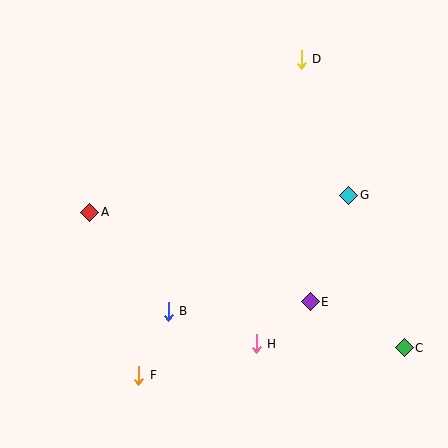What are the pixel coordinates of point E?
Point E is at (310, 302).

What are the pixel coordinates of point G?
Point G is at (349, 195).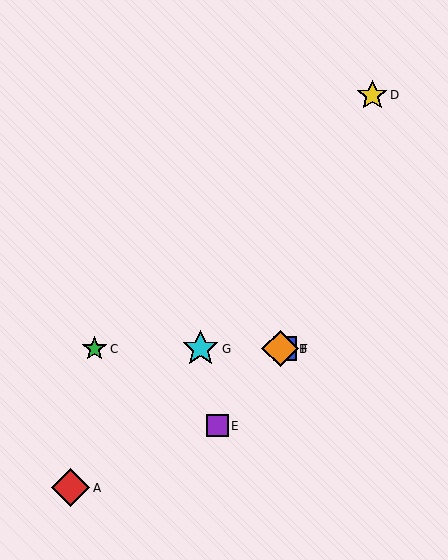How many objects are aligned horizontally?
4 objects (B, C, F, G) are aligned horizontally.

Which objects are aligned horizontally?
Objects B, C, F, G are aligned horizontally.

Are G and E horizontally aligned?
No, G is at y≈349 and E is at y≈426.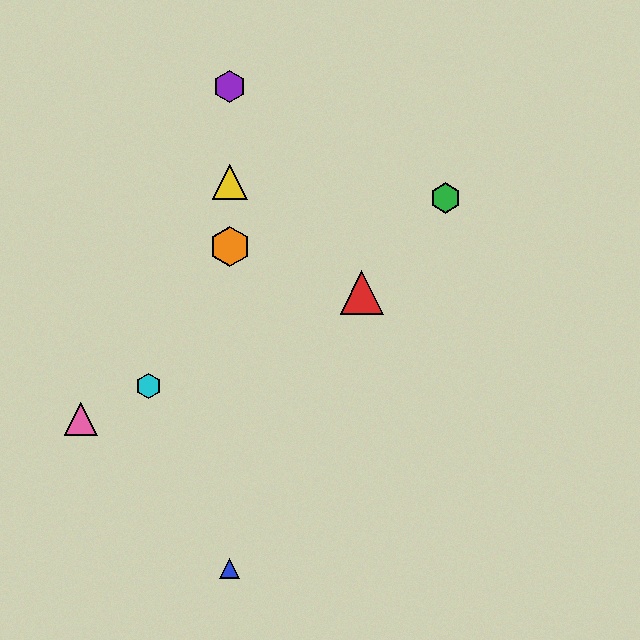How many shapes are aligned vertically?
4 shapes (the blue triangle, the yellow triangle, the purple hexagon, the orange hexagon) are aligned vertically.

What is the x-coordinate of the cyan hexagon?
The cyan hexagon is at x≈148.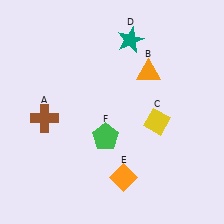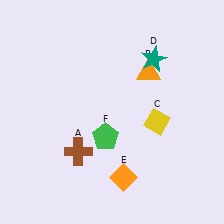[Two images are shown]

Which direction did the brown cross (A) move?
The brown cross (A) moved right.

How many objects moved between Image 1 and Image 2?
2 objects moved between the two images.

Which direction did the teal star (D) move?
The teal star (D) moved right.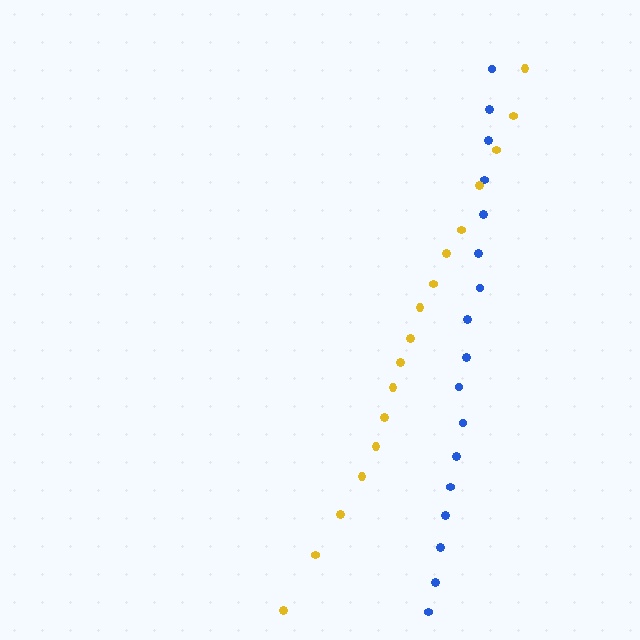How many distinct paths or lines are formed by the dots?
There are 2 distinct paths.